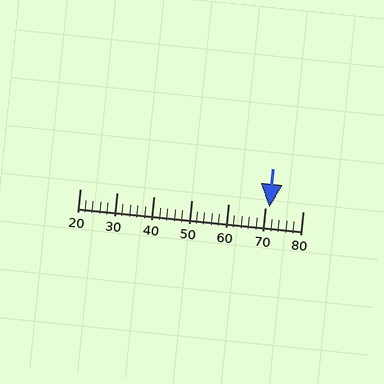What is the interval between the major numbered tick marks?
The major tick marks are spaced 10 units apart.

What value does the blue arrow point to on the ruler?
The blue arrow points to approximately 71.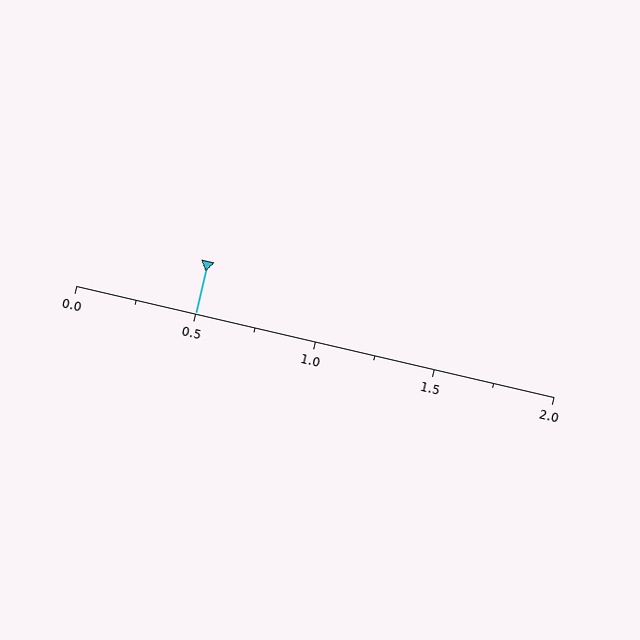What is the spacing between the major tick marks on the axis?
The major ticks are spaced 0.5 apart.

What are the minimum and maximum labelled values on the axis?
The axis runs from 0.0 to 2.0.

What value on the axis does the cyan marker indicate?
The marker indicates approximately 0.5.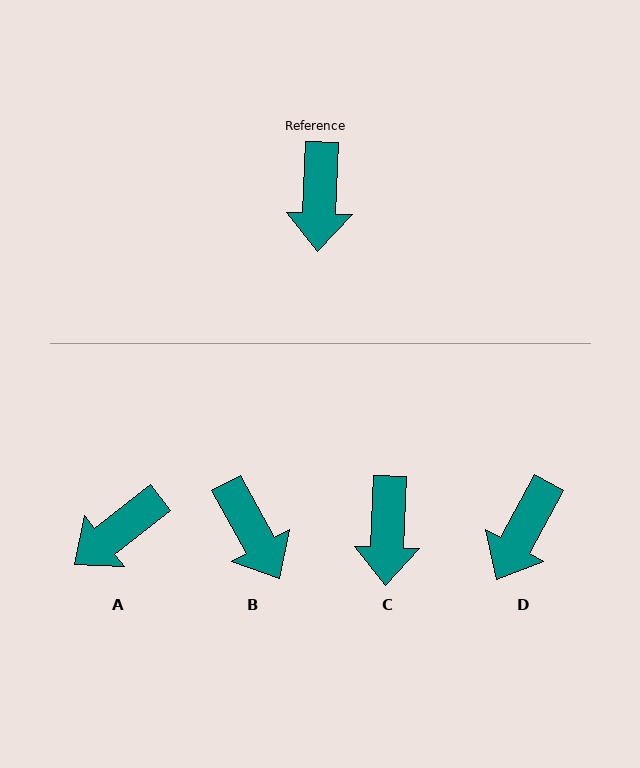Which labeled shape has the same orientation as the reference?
C.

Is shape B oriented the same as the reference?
No, it is off by about 31 degrees.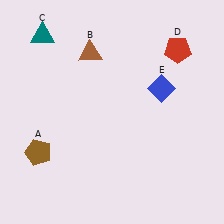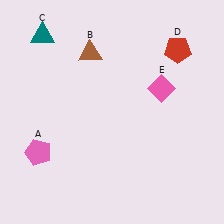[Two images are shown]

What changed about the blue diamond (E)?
In Image 1, E is blue. In Image 2, it changed to pink.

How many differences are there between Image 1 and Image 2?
There are 2 differences between the two images.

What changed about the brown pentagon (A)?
In Image 1, A is brown. In Image 2, it changed to pink.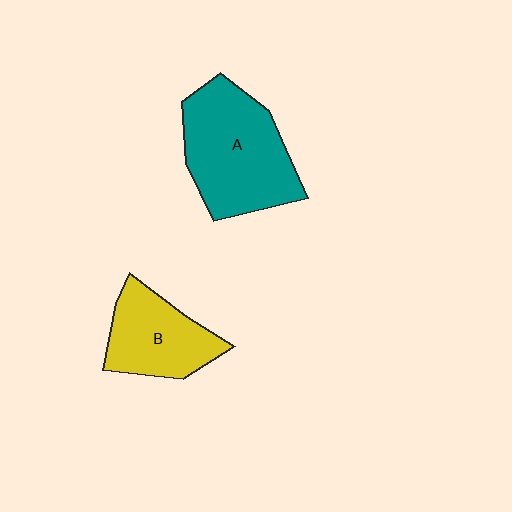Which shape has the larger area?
Shape A (teal).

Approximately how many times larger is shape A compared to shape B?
Approximately 1.5 times.